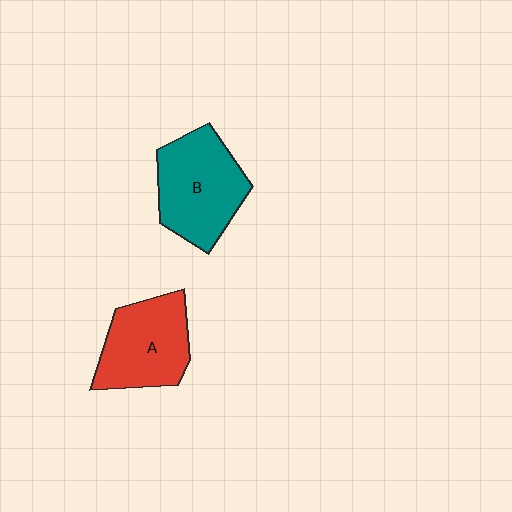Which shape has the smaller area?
Shape A (red).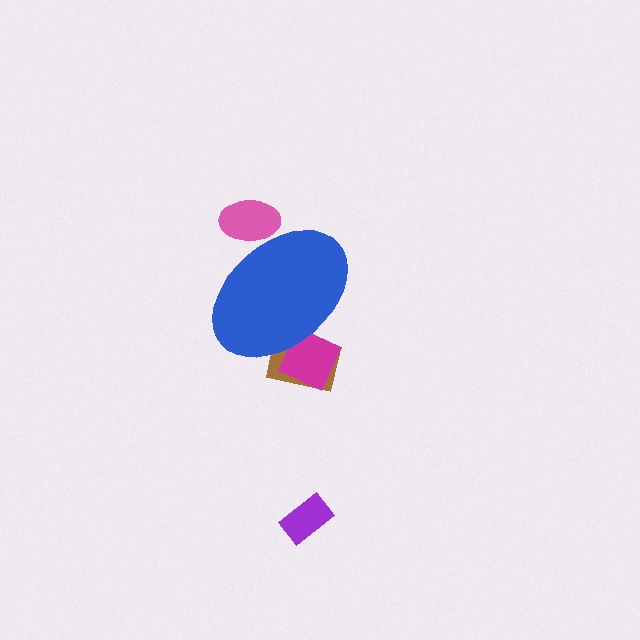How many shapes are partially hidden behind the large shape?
3 shapes are partially hidden.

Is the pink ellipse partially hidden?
Yes, the pink ellipse is partially hidden behind the blue ellipse.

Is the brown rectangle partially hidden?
Yes, the brown rectangle is partially hidden behind the blue ellipse.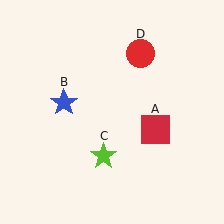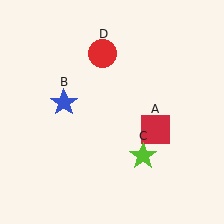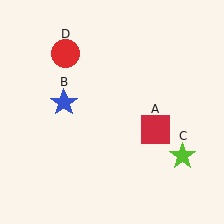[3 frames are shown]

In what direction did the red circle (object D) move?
The red circle (object D) moved left.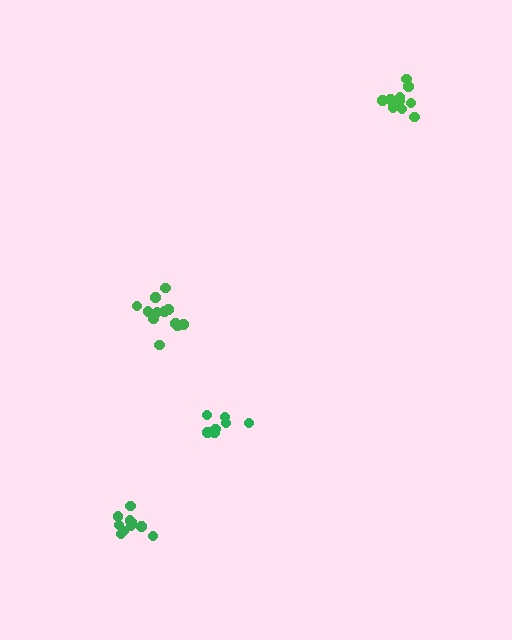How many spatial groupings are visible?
There are 4 spatial groupings.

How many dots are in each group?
Group 1: 10 dots, Group 2: 12 dots, Group 3: 11 dots, Group 4: 7 dots (40 total).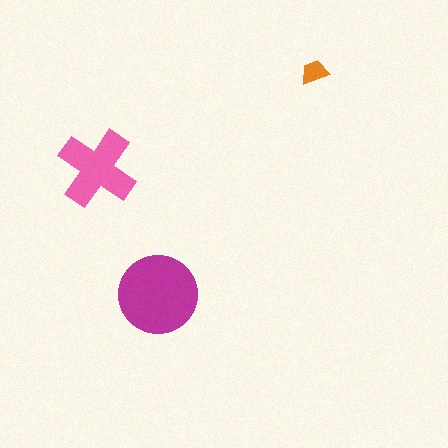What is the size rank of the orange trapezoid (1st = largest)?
3rd.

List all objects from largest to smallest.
The magenta circle, the pink cross, the orange trapezoid.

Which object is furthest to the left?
The pink cross is leftmost.